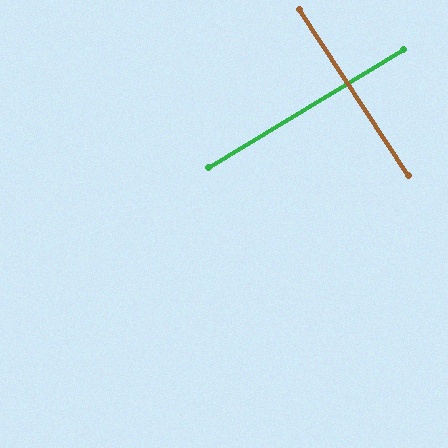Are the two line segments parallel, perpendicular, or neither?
Perpendicular — they meet at approximately 88°.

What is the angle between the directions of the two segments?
Approximately 88 degrees.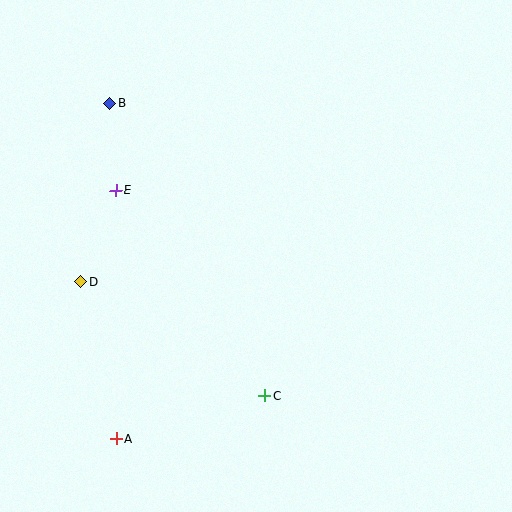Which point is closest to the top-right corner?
Point B is closest to the top-right corner.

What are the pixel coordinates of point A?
Point A is at (116, 439).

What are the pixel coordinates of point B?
Point B is at (110, 103).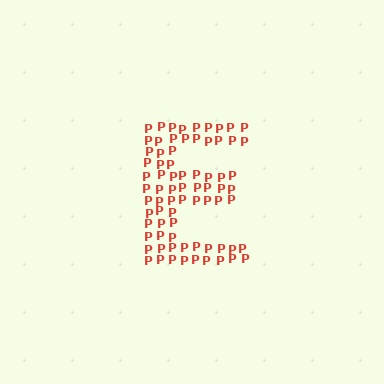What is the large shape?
The large shape is the letter E.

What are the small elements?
The small elements are letter P's.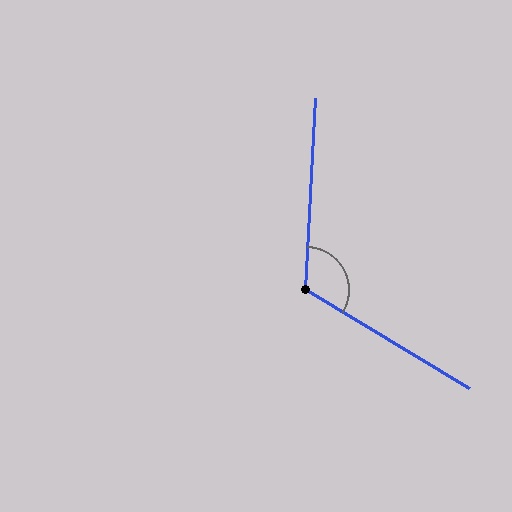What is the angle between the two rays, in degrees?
Approximately 118 degrees.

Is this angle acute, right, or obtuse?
It is obtuse.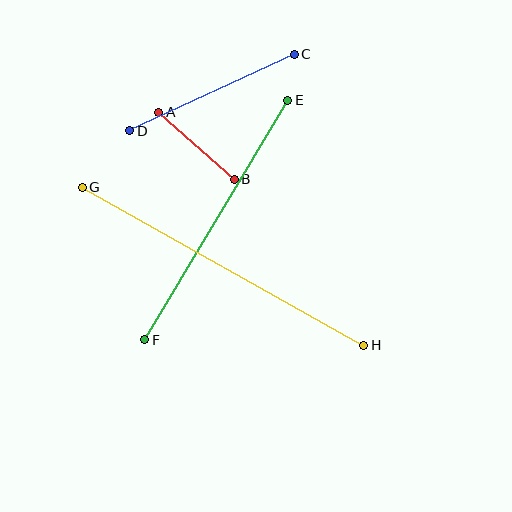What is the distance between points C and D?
The distance is approximately 182 pixels.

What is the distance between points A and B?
The distance is approximately 101 pixels.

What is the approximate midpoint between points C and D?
The midpoint is at approximately (212, 92) pixels.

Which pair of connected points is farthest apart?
Points G and H are farthest apart.